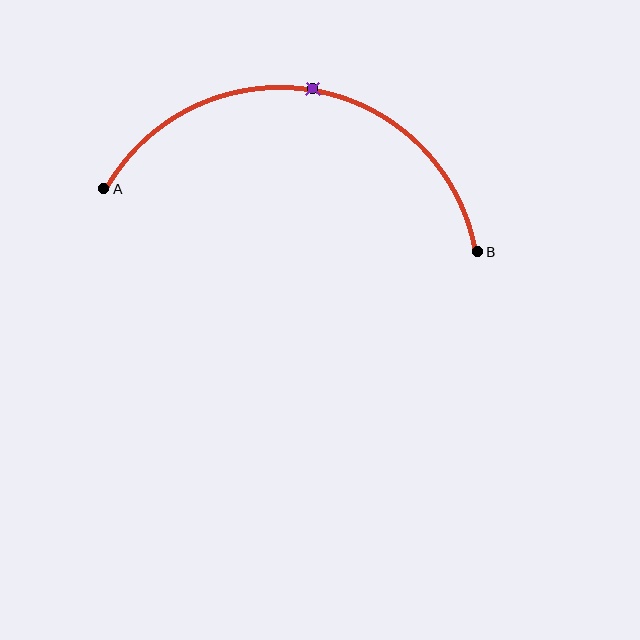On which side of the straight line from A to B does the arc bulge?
The arc bulges above the straight line connecting A and B.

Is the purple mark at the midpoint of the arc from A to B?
Yes. The purple mark lies on the arc at equal arc-length from both A and B — it is the arc midpoint.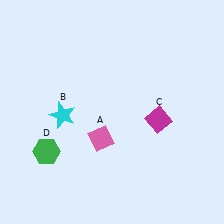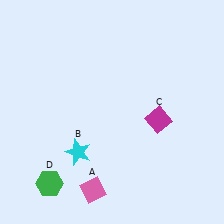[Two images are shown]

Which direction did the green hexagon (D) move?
The green hexagon (D) moved down.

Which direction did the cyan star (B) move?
The cyan star (B) moved down.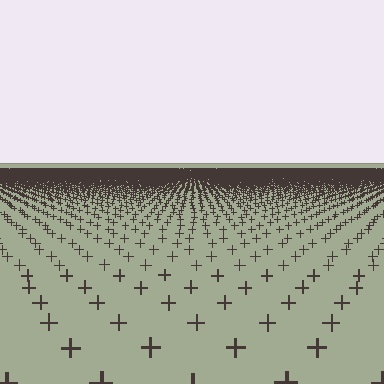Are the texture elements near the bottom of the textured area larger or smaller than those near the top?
Larger. Near the bottom, elements are closer to the viewer and appear at a bigger on-screen size.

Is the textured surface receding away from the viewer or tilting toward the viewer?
The surface is receding away from the viewer. Texture elements get smaller and denser toward the top.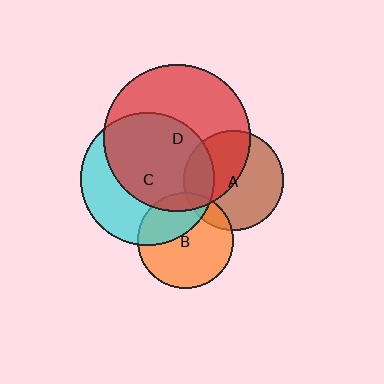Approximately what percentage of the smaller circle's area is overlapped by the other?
Approximately 45%.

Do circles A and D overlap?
Yes.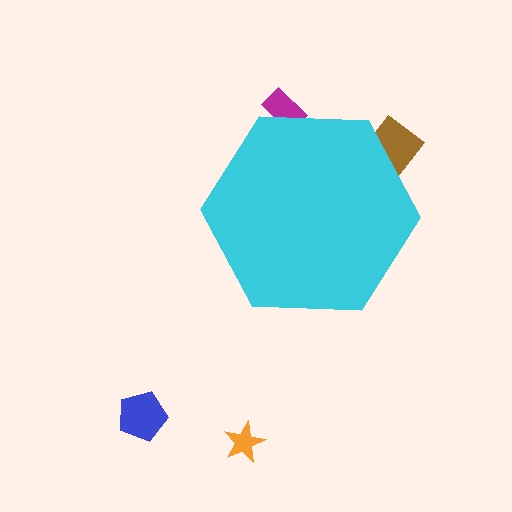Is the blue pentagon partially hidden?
No, the blue pentagon is fully visible.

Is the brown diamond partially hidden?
Yes, the brown diamond is partially hidden behind the cyan hexagon.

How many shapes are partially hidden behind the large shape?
2 shapes are partially hidden.